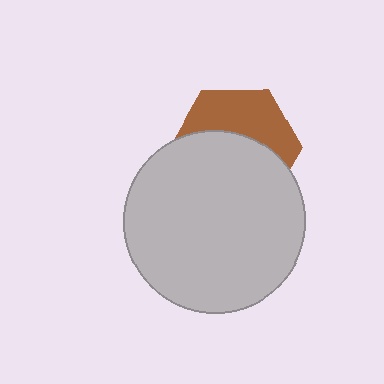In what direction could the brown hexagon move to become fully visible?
The brown hexagon could move up. That would shift it out from behind the light gray circle entirely.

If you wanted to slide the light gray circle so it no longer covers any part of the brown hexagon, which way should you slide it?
Slide it down — that is the most direct way to separate the two shapes.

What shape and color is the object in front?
The object in front is a light gray circle.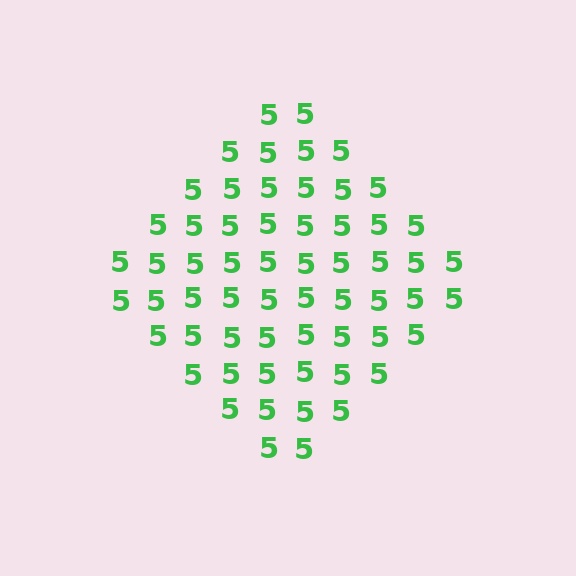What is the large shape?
The large shape is a diamond.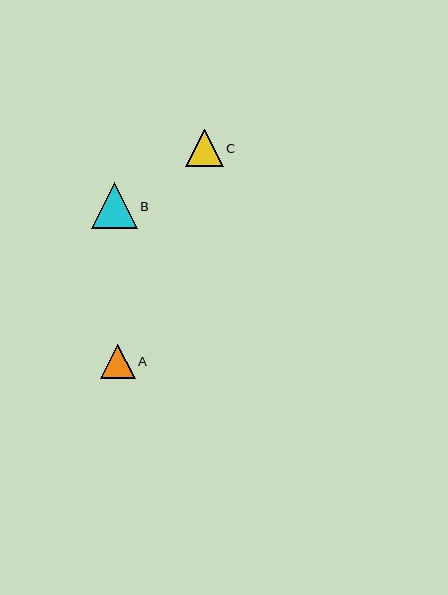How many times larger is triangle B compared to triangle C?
Triangle B is approximately 1.2 times the size of triangle C.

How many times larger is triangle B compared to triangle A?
Triangle B is approximately 1.3 times the size of triangle A.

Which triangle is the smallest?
Triangle A is the smallest with a size of approximately 35 pixels.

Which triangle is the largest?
Triangle B is the largest with a size of approximately 46 pixels.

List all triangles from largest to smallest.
From largest to smallest: B, C, A.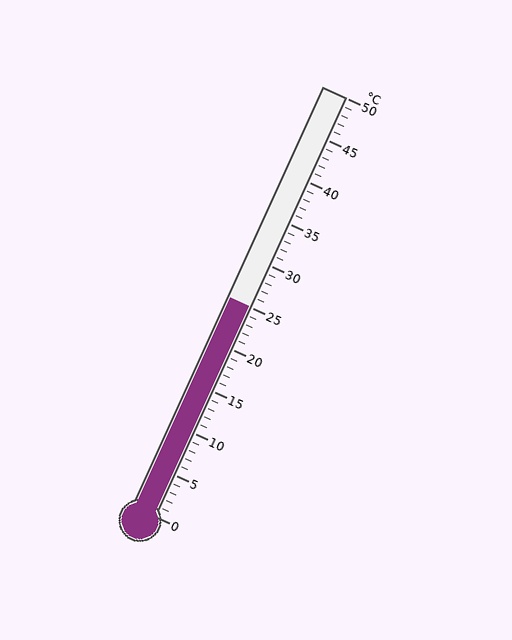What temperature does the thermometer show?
The thermometer shows approximately 25°C.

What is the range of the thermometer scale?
The thermometer scale ranges from 0°C to 50°C.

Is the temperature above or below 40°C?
The temperature is below 40°C.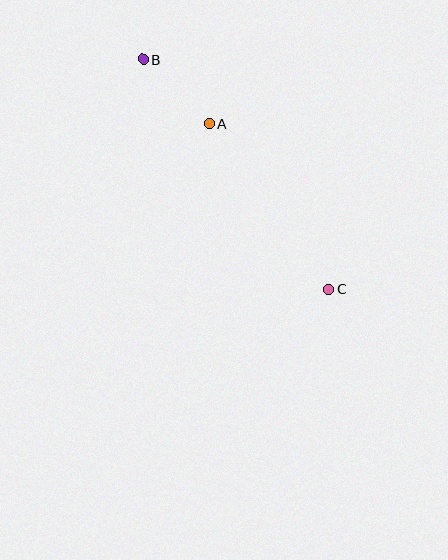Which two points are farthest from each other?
Points B and C are farthest from each other.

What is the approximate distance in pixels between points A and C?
The distance between A and C is approximately 204 pixels.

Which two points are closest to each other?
Points A and B are closest to each other.